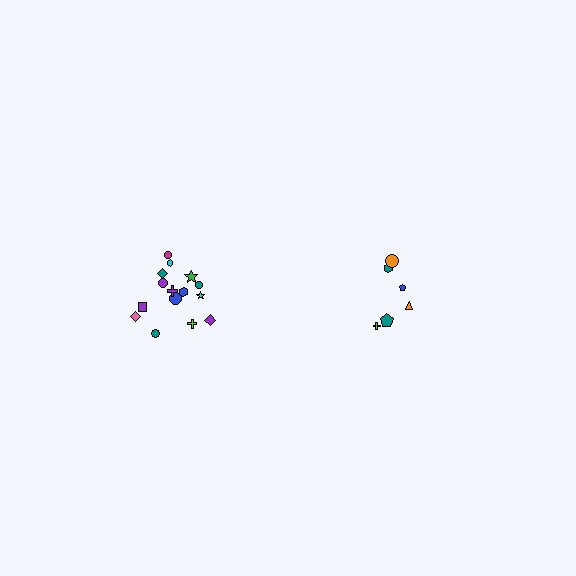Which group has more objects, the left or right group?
The left group.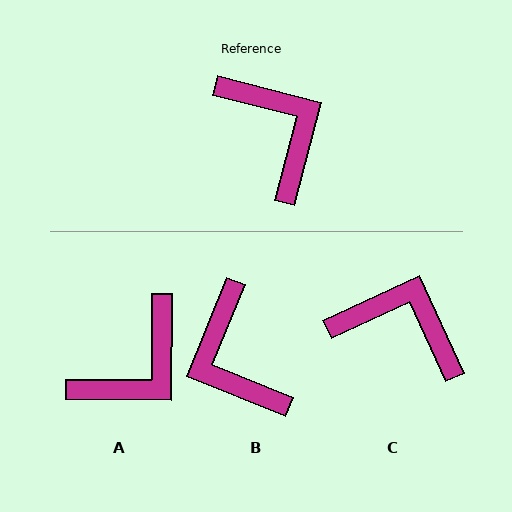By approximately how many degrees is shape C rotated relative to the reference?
Approximately 39 degrees counter-clockwise.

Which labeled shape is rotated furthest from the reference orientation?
B, about 172 degrees away.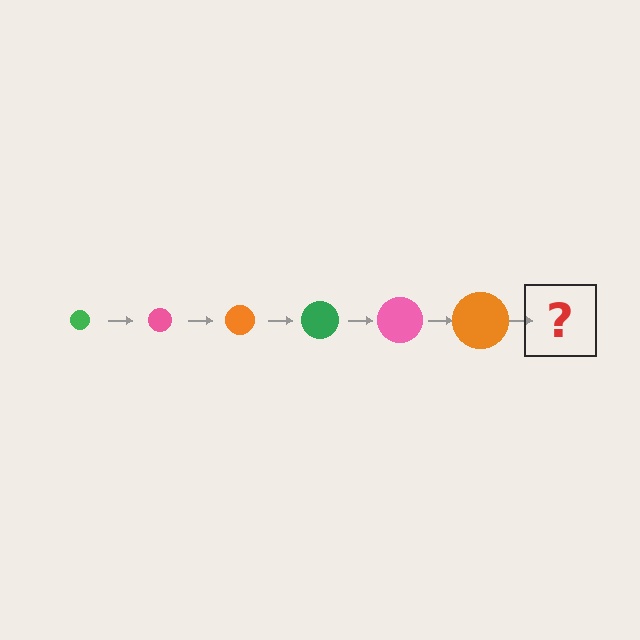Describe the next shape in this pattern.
It should be a green circle, larger than the previous one.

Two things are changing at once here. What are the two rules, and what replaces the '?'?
The two rules are that the circle grows larger each step and the color cycles through green, pink, and orange. The '?' should be a green circle, larger than the previous one.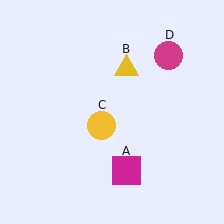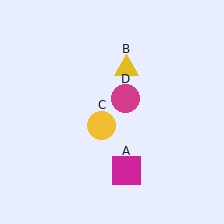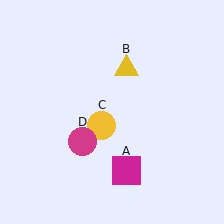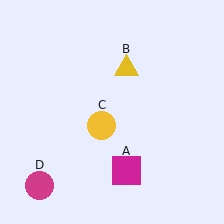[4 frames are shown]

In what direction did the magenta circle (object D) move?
The magenta circle (object D) moved down and to the left.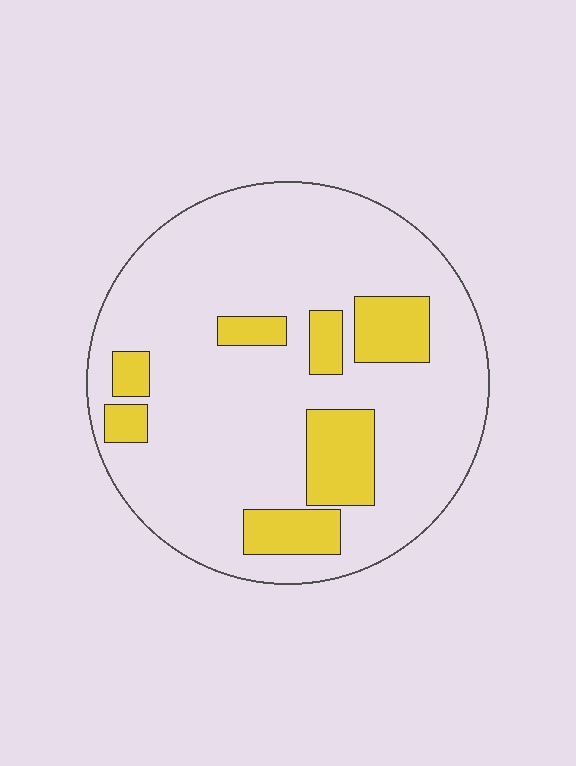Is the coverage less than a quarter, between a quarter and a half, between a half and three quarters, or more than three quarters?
Less than a quarter.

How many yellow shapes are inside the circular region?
7.